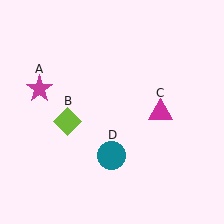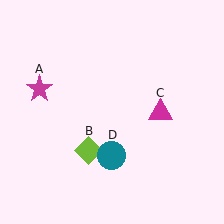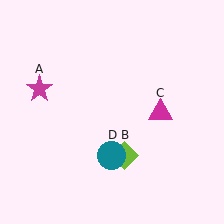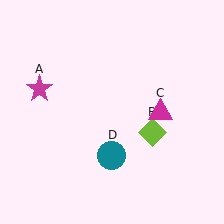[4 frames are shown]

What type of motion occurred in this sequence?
The lime diamond (object B) rotated counterclockwise around the center of the scene.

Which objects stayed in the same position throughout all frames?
Magenta star (object A) and magenta triangle (object C) and teal circle (object D) remained stationary.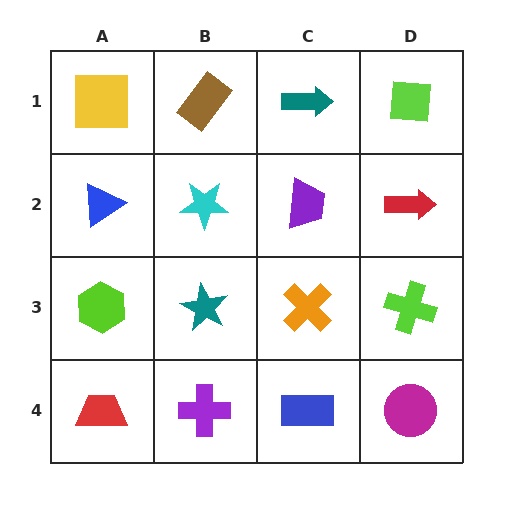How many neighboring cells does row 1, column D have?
2.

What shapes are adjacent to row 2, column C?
A teal arrow (row 1, column C), an orange cross (row 3, column C), a cyan star (row 2, column B), a red arrow (row 2, column D).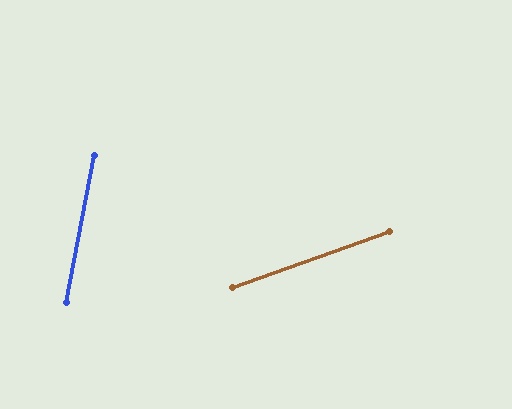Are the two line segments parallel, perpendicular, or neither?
Neither parallel nor perpendicular — they differ by about 60°.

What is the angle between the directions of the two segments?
Approximately 60 degrees.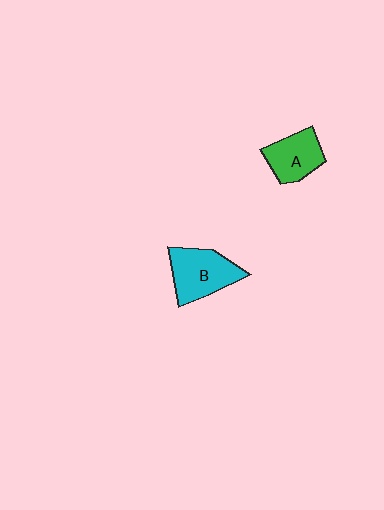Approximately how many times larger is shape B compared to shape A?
Approximately 1.3 times.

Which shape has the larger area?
Shape B (cyan).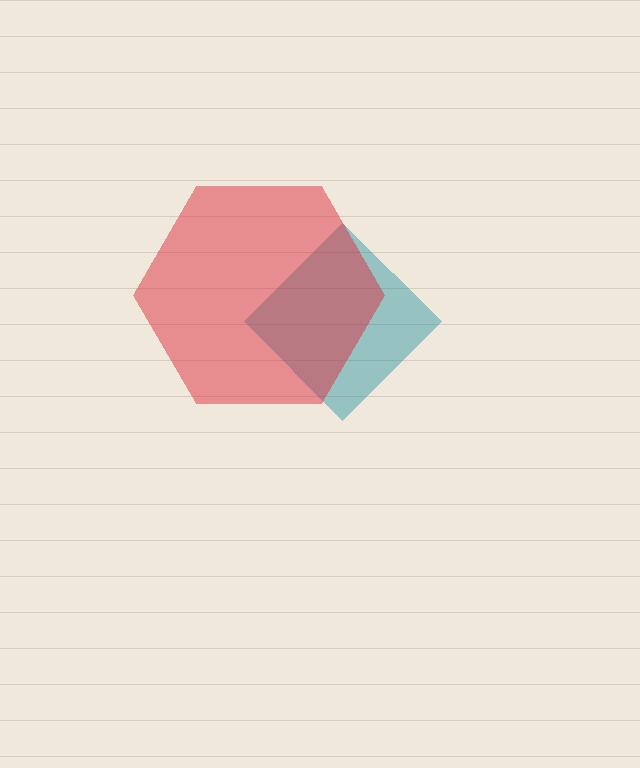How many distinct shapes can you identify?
There are 2 distinct shapes: a teal diamond, a red hexagon.